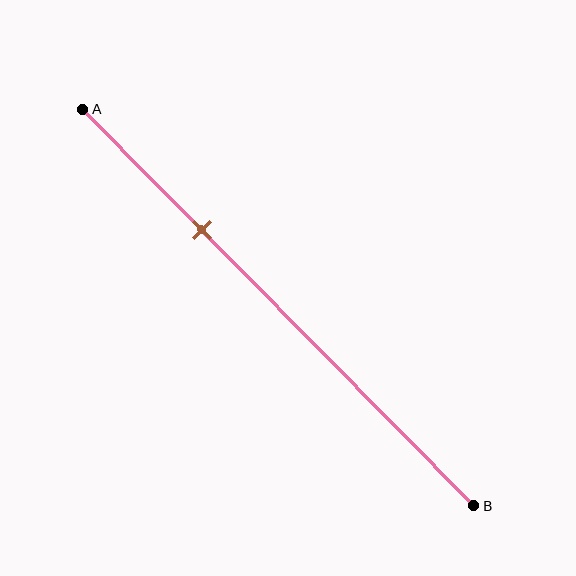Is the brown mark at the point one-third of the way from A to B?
Yes, the mark is approximately at the one-third point.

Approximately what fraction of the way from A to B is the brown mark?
The brown mark is approximately 30% of the way from A to B.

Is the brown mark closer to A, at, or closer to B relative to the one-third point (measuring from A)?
The brown mark is approximately at the one-third point of segment AB.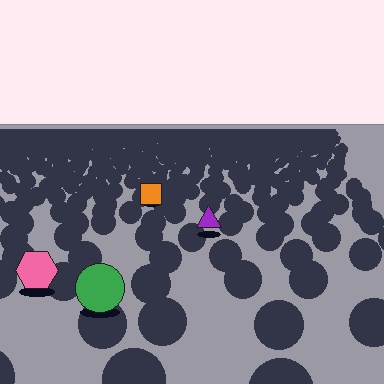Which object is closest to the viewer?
The green circle is closest. The texture marks near it are larger and more spread out.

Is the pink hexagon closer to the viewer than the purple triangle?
Yes. The pink hexagon is closer — you can tell from the texture gradient: the ground texture is coarser near it.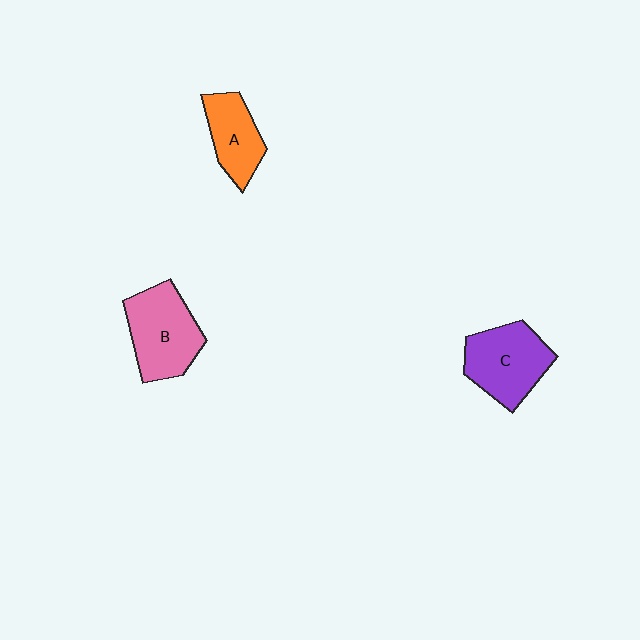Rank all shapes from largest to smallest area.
From largest to smallest: B (pink), C (purple), A (orange).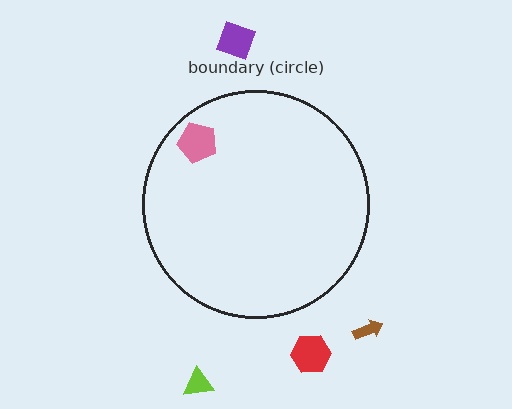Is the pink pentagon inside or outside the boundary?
Inside.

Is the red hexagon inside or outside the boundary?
Outside.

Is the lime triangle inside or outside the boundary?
Outside.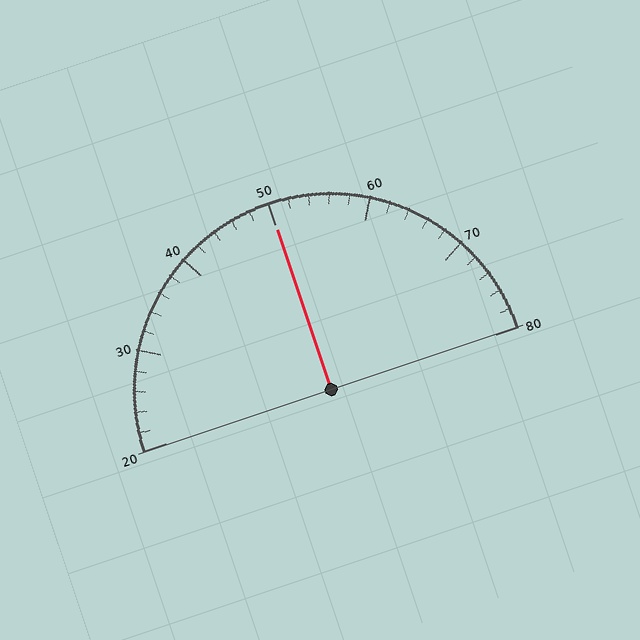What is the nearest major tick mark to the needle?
The nearest major tick mark is 50.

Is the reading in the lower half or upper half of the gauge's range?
The reading is in the upper half of the range (20 to 80).